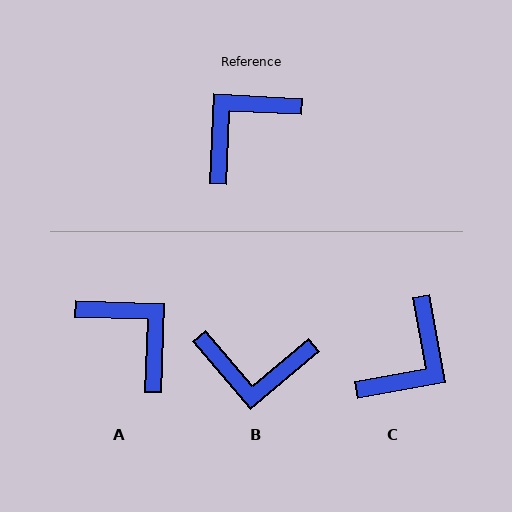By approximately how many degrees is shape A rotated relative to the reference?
Approximately 89 degrees clockwise.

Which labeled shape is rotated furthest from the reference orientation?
C, about 167 degrees away.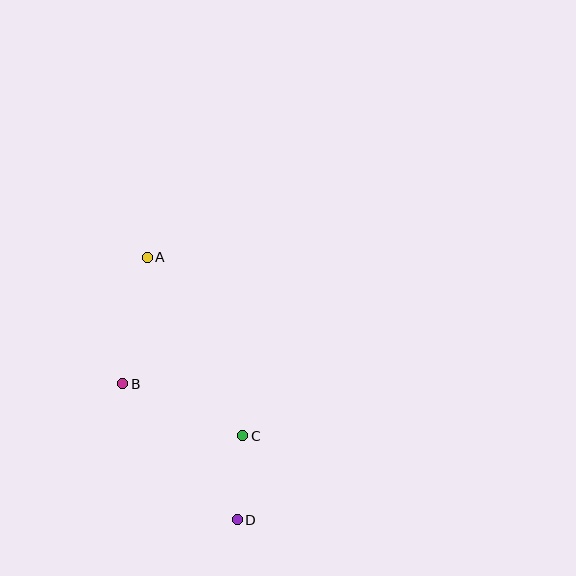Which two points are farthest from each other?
Points A and D are farthest from each other.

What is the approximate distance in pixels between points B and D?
The distance between B and D is approximately 178 pixels.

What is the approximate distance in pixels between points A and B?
The distance between A and B is approximately 129 pixels.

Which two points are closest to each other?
Points C and D are closest to each other.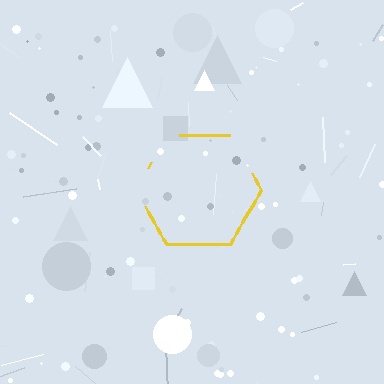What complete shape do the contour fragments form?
The contour fragments form a hexagon.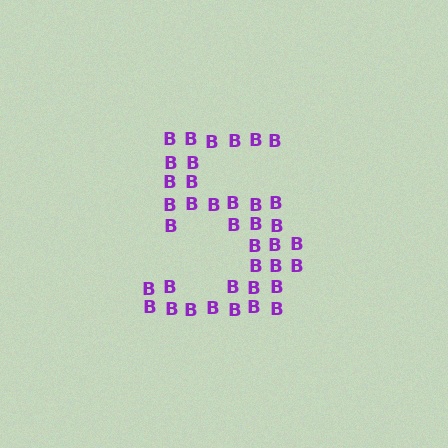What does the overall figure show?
The overall figure shows the digit 5.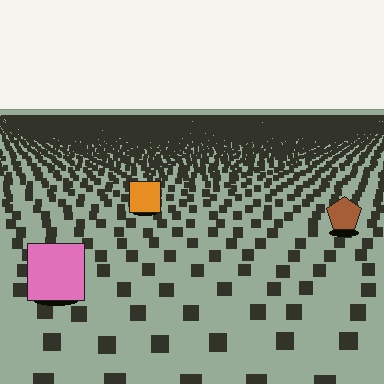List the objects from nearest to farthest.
From nearest to farthest: the pink square, the brown pentagon, the orange square.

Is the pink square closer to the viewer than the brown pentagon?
Yes. The pink square is closer — you can tell from the texture gradient: the ground texture is coarser near it.